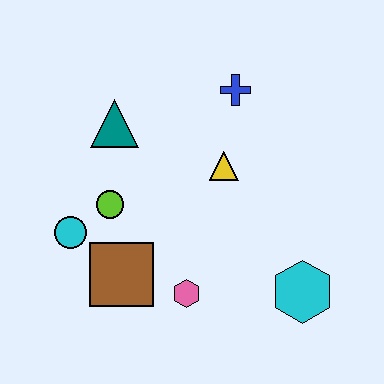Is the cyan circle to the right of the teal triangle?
No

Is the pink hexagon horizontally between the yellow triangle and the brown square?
Yes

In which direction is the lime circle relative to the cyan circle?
The lime circle is to the right of the cyan circle.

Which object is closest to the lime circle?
The cyan circle is closest to the lime circle.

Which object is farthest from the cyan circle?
The cyan hexagon is farthest from the cyan circle.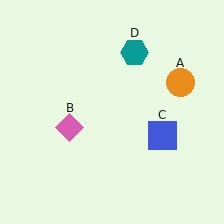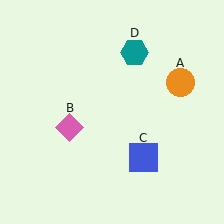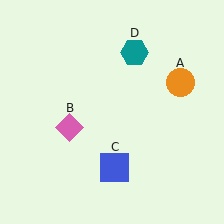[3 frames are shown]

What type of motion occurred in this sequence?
The blue square (object C) rotated clockwise around the center of the scene.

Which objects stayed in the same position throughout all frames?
Orange circle (object A) and pink diamond (object B) and teal hexagon (object D) remained stationary.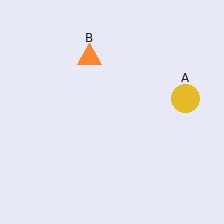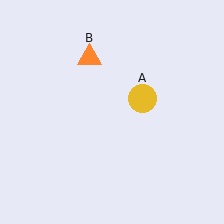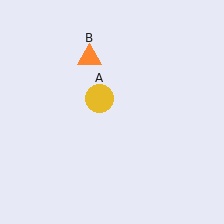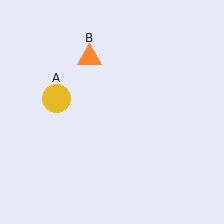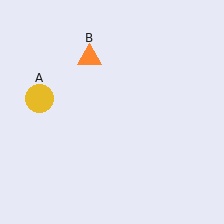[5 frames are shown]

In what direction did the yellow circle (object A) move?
The yellow circle (object A) moved left.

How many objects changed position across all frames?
1 object changed position: yellow circle (object A).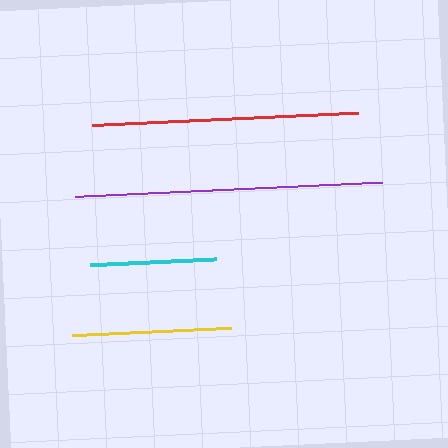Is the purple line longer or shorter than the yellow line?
The purple line is longer than the yellow line.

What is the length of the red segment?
The red segment is approximately 266 pixels long.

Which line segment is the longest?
The purple line is the longest at approximately 308 pixels.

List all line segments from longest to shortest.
From longest to shortest: purple, red, yellow, cyan.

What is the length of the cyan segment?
The cyan segment is approximately 125 pixels long.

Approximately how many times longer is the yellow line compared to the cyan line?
The yellow line is approximately 1.3 times the length of the cyan line.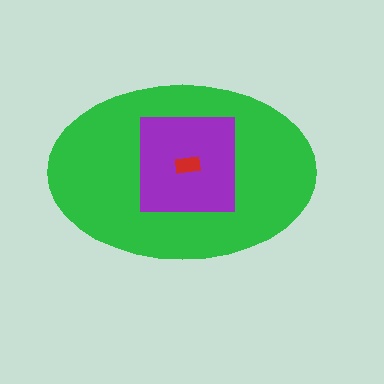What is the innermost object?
The red rectangle.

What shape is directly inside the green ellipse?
The purple square.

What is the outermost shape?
The green ellipse.